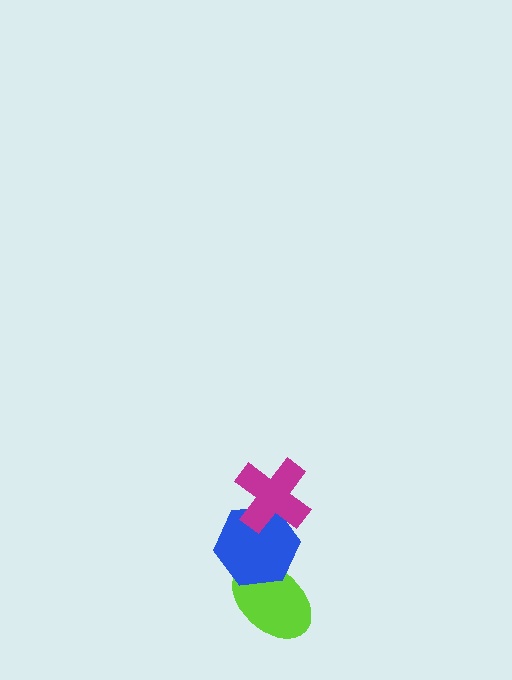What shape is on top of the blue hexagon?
The magenta cross is on top of the blue hexagon.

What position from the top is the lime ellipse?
The lime ellipse is 3rd from the top.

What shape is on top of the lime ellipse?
The blue hexagon is on top of the lime ellipse.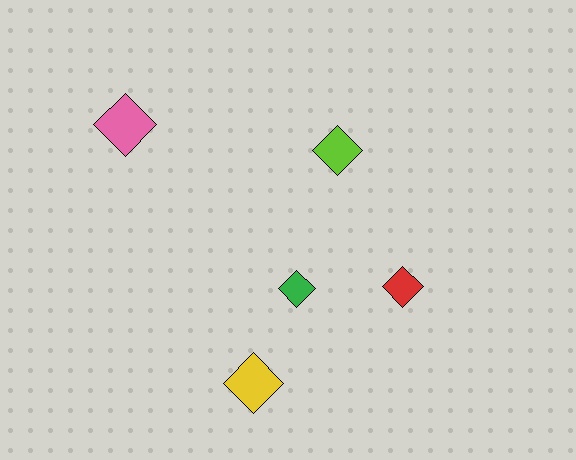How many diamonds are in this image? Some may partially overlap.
There are 5 diamonds.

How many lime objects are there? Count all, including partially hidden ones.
There is 1 lime object.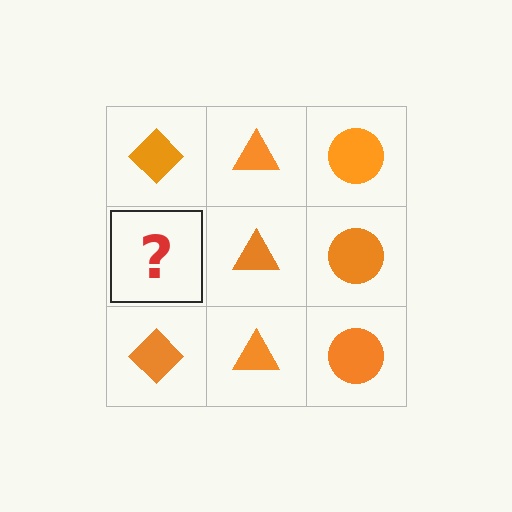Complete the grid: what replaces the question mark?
The question mark should be replaced with an orange diamond.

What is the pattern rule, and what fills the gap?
The rule is that each column has a consistent shape. The gap should be filled with an orange diamond.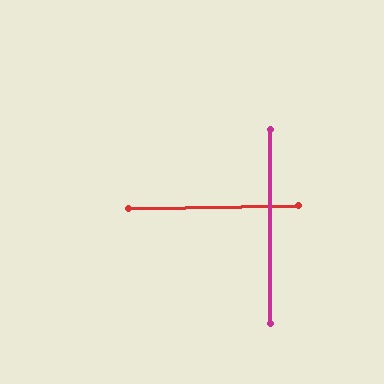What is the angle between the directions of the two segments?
Approximately 89 degrees.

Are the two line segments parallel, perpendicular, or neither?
Perpendicular — they meet at approximately 89°.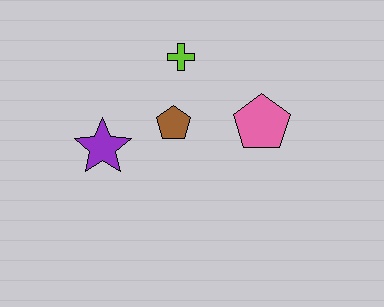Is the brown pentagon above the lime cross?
No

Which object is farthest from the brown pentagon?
The pink pentagon is farthest from the brown pentagon.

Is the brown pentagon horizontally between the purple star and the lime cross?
Yes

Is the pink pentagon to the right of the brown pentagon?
Yes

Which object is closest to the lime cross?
The brown pentagon is closest to the lime cross.